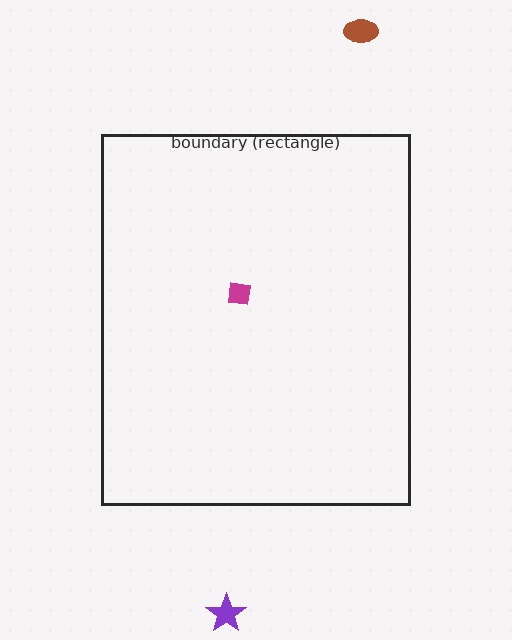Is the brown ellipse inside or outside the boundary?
Outside.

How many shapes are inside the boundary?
1 inside, 2 outside.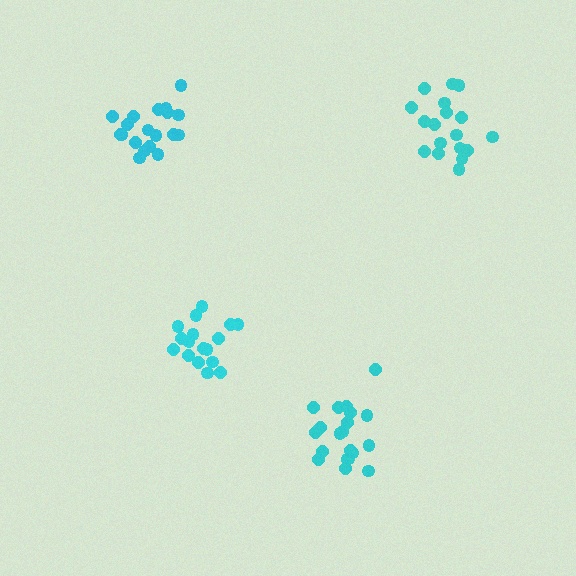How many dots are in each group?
Group 1: 20 dots, Group 2: 19 dots, Group 3: 18 dots, Group 4: 17 dots (74 total).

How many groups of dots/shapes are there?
There are 4 groups.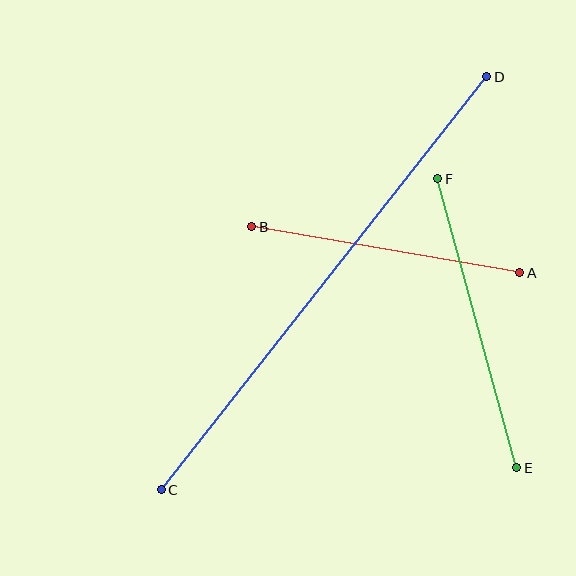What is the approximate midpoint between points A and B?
The midpoint is at approximately (386, 250) pixels.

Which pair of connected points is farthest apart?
Points C and D are farthest apart.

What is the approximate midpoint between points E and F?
The midpoint is at approximately (477, 323) pixels.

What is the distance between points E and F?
The distance is approximately 299 pixels.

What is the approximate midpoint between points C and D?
The midpoint is at approximately (324, 283) pixels.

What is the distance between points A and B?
The distance is approximately 272 pixels.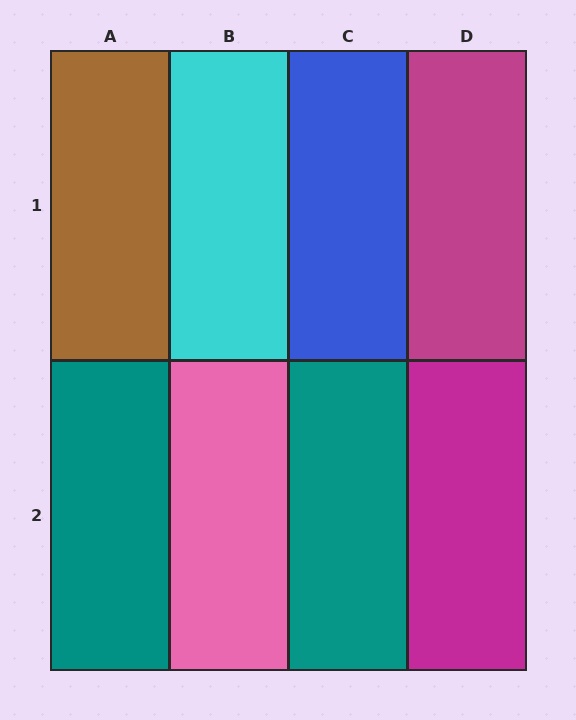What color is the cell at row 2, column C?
Teal.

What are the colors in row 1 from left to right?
Brown, cyan, blue, magenta.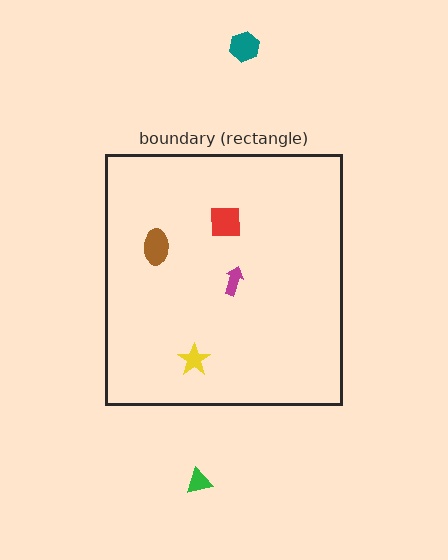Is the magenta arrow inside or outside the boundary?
Inside.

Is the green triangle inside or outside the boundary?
Outside.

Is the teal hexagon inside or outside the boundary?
Outside.